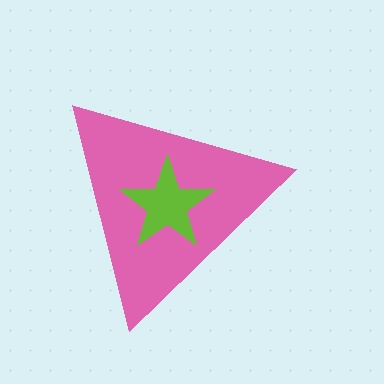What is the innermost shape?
The lime star.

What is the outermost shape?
The pink triangle.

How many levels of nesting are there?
2.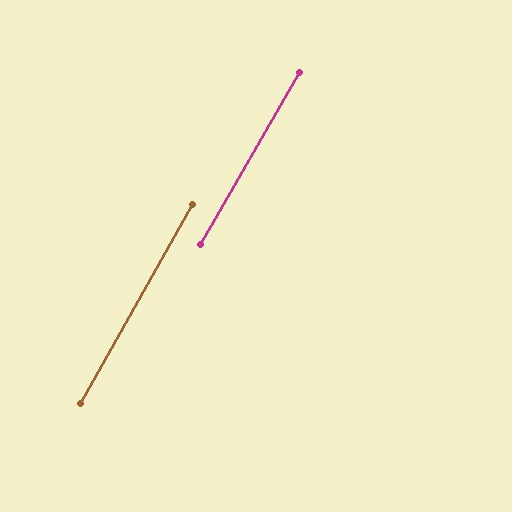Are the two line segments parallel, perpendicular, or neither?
Parallel — their directions differ by only 0.9°.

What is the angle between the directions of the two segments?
Approximately 1 degree.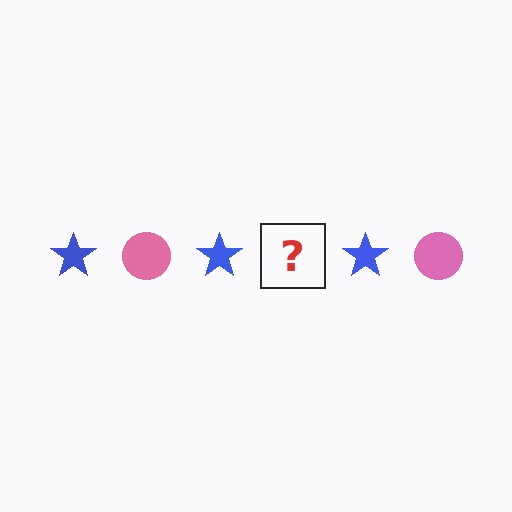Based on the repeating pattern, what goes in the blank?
The blank should be a pink circle.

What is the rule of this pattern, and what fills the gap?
The rule is that the pattern alternates between blue star and pink circle. The gap should be filled with a pink circle.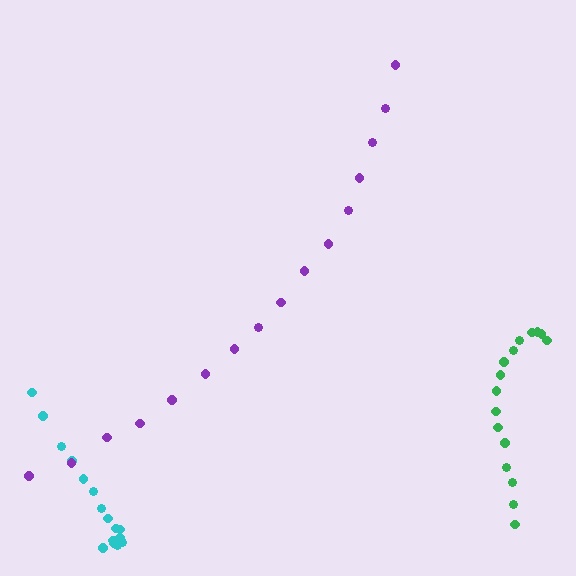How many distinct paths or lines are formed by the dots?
There are 3 distinct paths.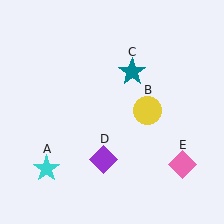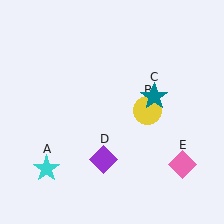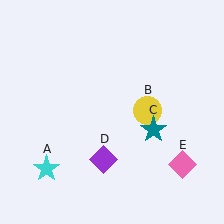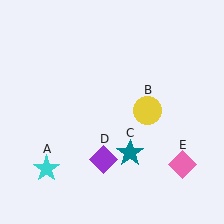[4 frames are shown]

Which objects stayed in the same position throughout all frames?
Cyan star (object A) and yellow circle (object B) and purple diamond (object D) and pink diamond (object E) remained stationary.